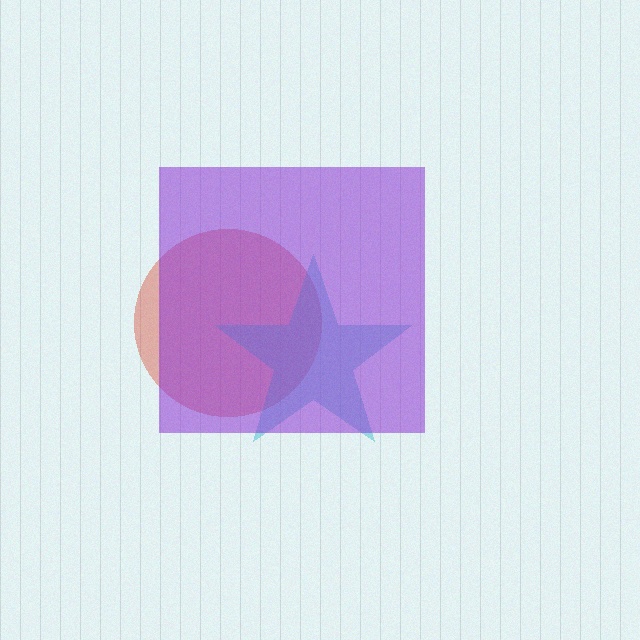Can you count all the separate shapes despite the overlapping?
Yes, there are 3 separate shapes.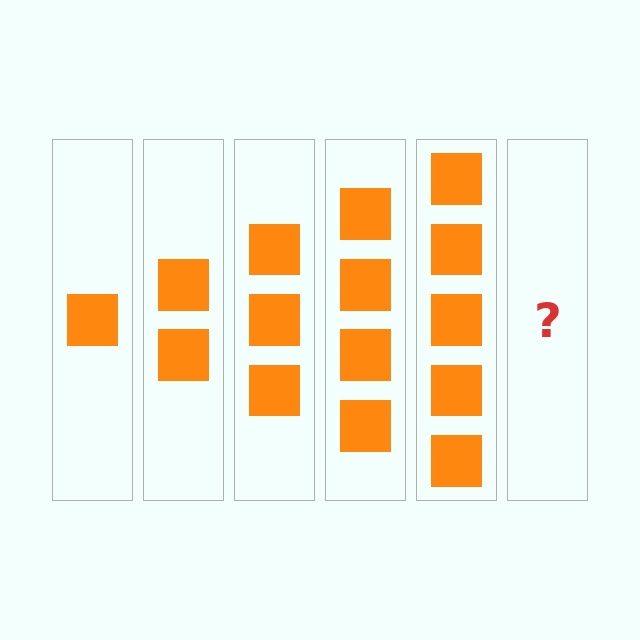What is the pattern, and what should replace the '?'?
The pattern is that each step adds one more square. The '?' should be 6 squares.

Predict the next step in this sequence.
The next step is 6 squares.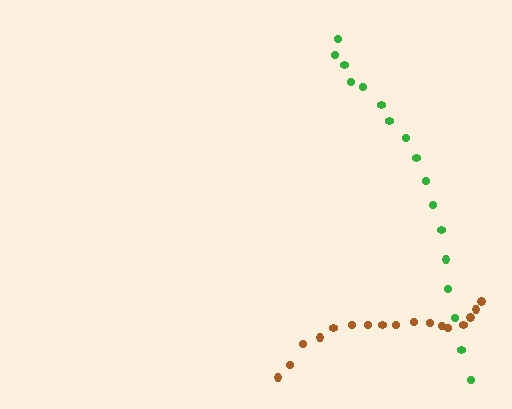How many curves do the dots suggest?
There are 2 distinct paths.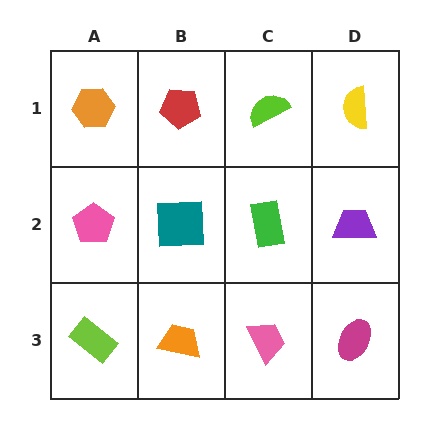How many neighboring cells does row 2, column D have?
3.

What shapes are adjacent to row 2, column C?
A lime semicircle (row 1, column C), a pink trapezoid (row 3, column C), a teal square (row 2, column B), a purple trapezoid (row 2, column D).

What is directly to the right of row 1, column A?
A red pentagon.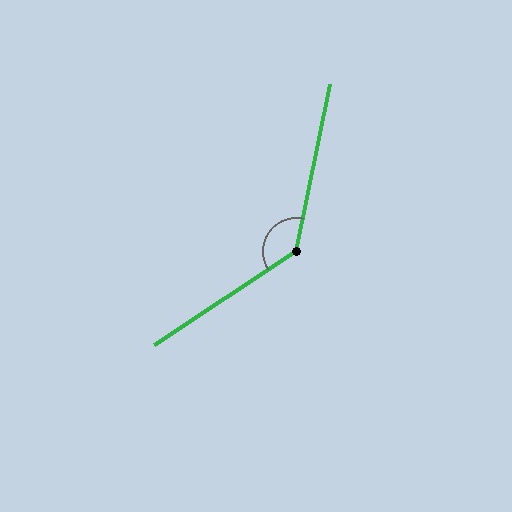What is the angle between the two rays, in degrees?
Approximately 135 degrees.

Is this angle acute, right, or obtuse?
It is obtuse.